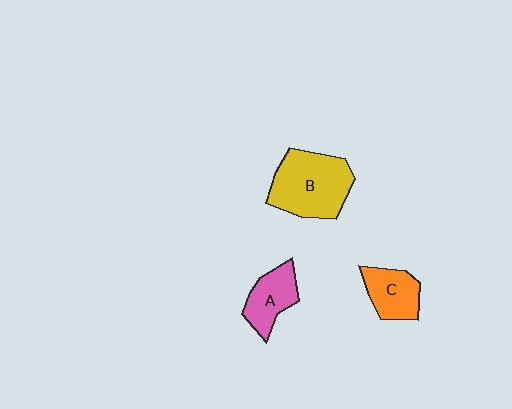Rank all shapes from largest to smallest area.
From largest to smallest: B (yellow), A (pink), C (orange).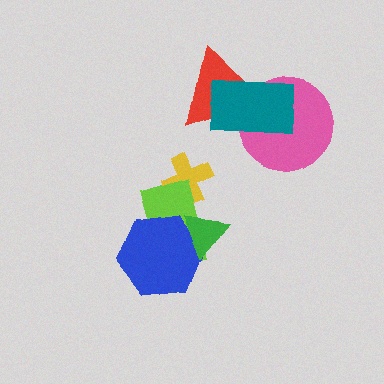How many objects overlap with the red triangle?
2 objects overlap with the red triangle.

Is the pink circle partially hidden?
Yes, it is partially covered by another shape.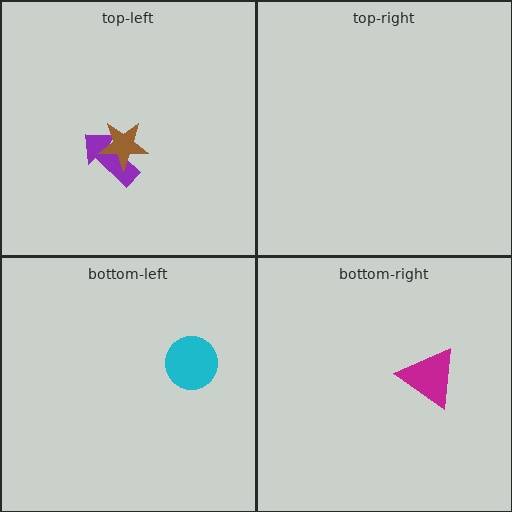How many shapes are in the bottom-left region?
1.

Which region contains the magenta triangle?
The bottom-right region.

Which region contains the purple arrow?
The top-left region.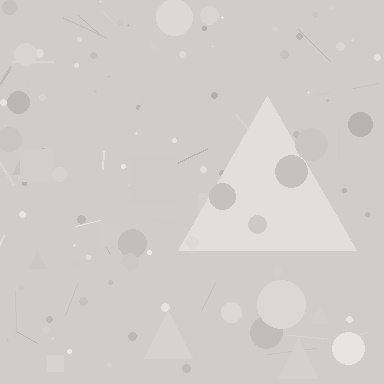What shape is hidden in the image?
A triangle is hidden in the image.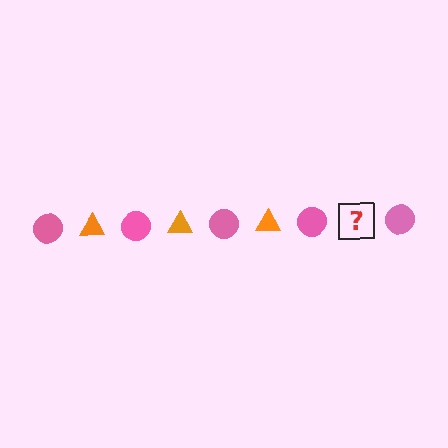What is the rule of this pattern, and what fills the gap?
The rule is that the pattern alternates between pink circle and orange triangle. The gap should be filled with an orange triangle.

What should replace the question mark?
The question mark should be replaced with an orange triangle.